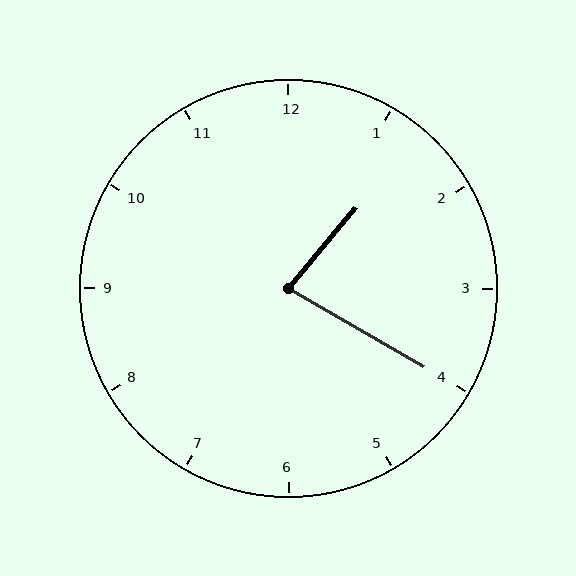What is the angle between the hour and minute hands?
Approximately 80 degrees.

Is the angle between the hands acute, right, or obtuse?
It is acute.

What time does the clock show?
1:20.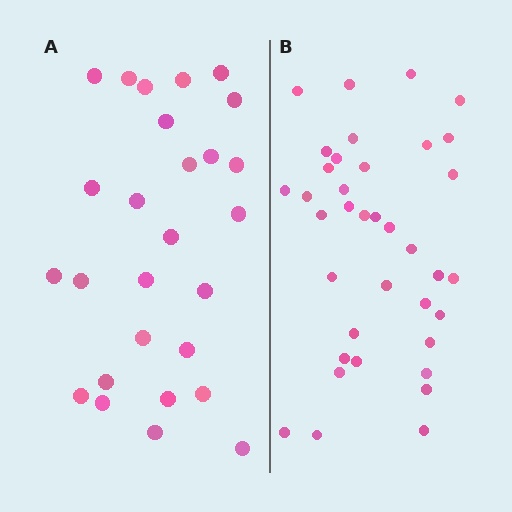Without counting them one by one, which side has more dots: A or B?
Region B (the right region) has more dots.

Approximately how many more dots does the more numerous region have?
Region B has roughly 10 or so more dots than region A.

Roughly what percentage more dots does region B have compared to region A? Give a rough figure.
About 35% more.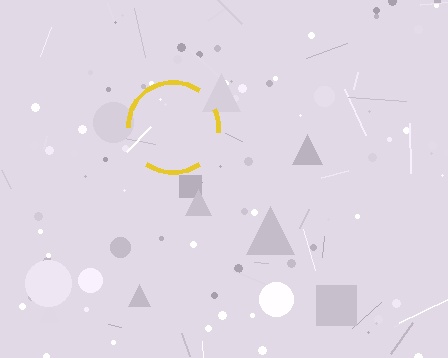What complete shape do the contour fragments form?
The contour fragments form a circle.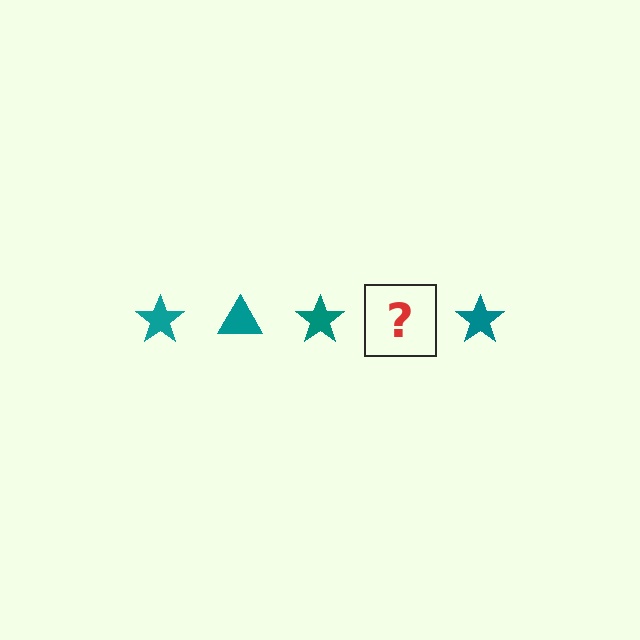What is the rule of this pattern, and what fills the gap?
The rule is that the pattern cycles through star, triangle shapes in teal. The gap should be filled with a teal triangle.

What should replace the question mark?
The question mark should be replaced with a teal triangle.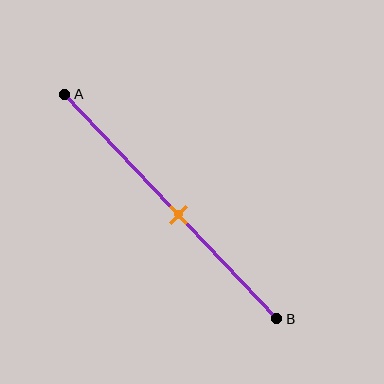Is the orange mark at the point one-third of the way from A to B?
No, the mark is at about 55% from A, not at the 33% one-third point.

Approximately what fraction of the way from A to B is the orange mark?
The orange mark is approximately 55% of the way from A to B.